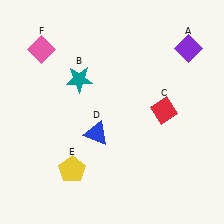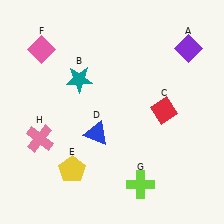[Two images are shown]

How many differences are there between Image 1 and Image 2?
There are 2 differences between the two images.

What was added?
A lime cross (G), a pink cross (H) were added in Image 2.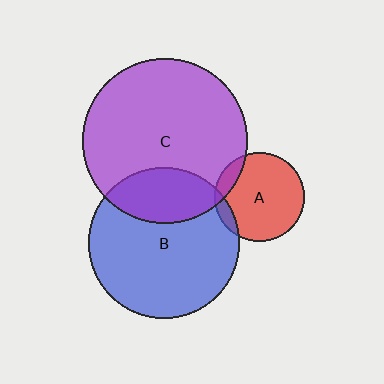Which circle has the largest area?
Circle C (purple).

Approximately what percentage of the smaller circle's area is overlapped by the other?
Approximately 10%.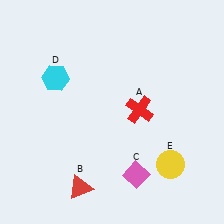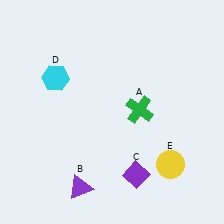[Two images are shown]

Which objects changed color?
A changed from red to green. B changed from red to purple. C changed from pink to purple.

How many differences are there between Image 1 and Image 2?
There are 3 differences between the two images.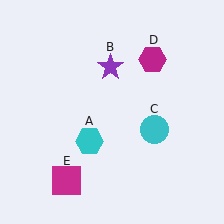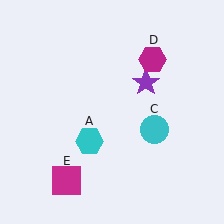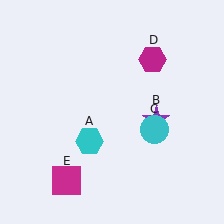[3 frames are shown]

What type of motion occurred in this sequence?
The purple star (object B) rotated clockwise around the center of the scene.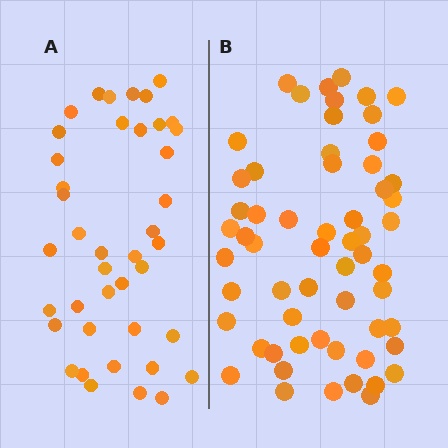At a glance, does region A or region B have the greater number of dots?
Region B (the right region) has more dots.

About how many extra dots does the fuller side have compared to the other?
Region B has approximately 20 more dots than region A.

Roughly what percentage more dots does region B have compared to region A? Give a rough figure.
About 45% more.